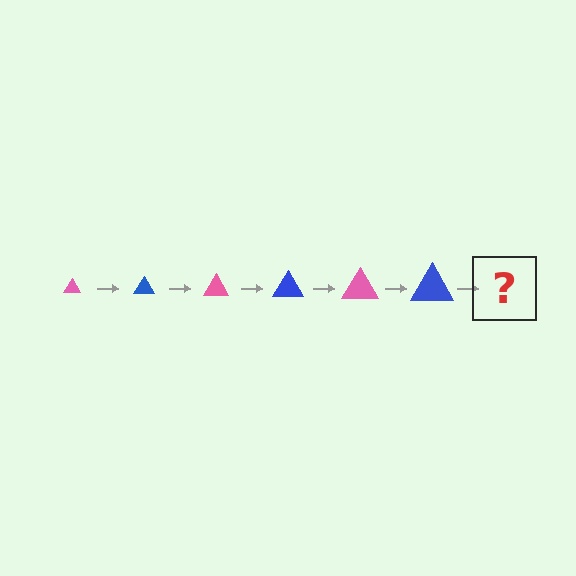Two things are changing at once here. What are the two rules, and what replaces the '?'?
The two rules are that the triangle grows larger each step and the color cycles through pink and blue. The '?' should be a pink triangle, larger than the previous one.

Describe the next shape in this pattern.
It should be a pink triangle, larger than the previous one.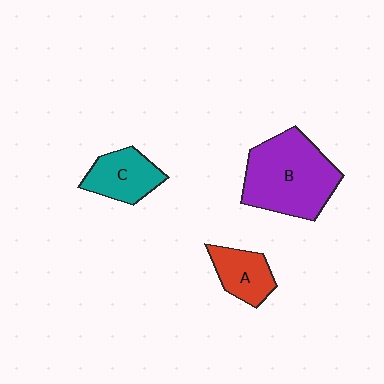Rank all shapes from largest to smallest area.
From largest to smallest: B (purple), C (teal), A (red).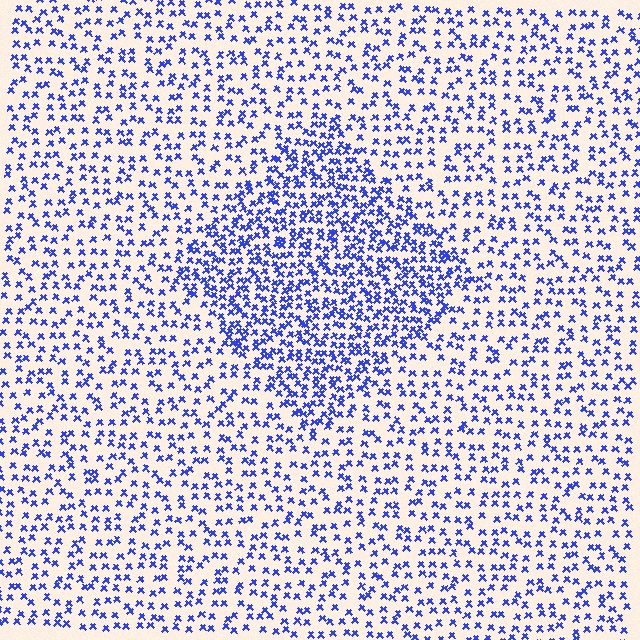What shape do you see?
I see a diamond.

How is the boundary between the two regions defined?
The boundary is defined by a change in element density (approximately 1.9x ratio). All elements are the same color, size, and shape.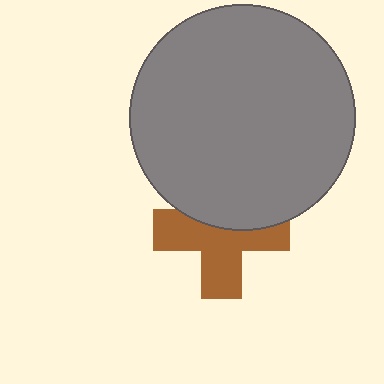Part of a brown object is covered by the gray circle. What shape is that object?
It is a cross.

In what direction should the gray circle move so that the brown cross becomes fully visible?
The gray circle should move up. That is the shortest direction to clear the overlap and leave the brown cross fully visible.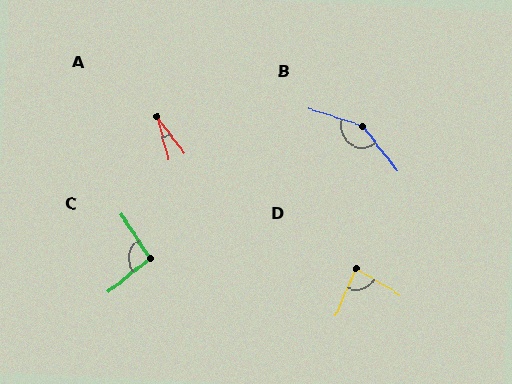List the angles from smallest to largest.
A (23°), D (83°), C (96°), B (146°).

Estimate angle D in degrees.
Approximately 83 degrees.